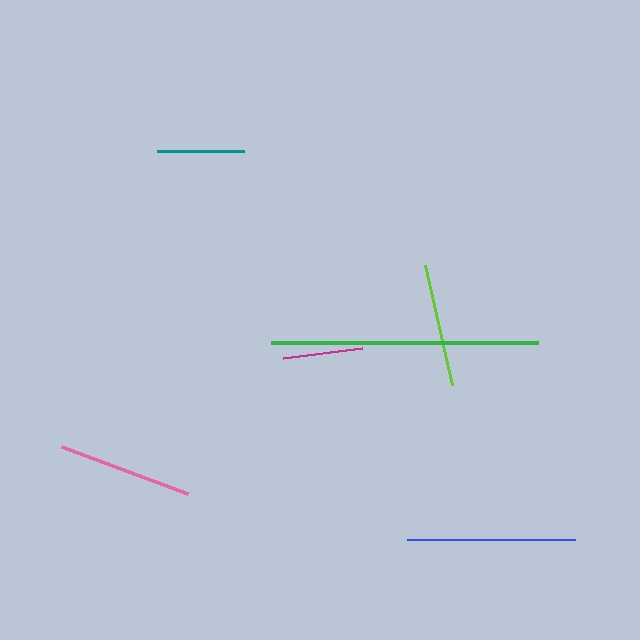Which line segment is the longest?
The green line is the longest at approximately 267 pixels.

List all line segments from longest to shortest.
From longest to shortest: green, blue, pink, lime, teal, magenta.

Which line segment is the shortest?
The magenta line is the shortest at approximately 79 pixels.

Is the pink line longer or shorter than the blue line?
The blue line is longer than the pink line.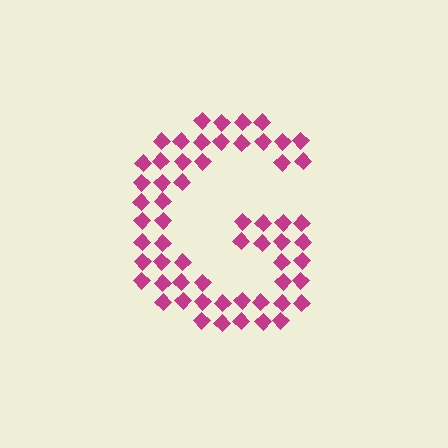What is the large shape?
The large shape is the letter G.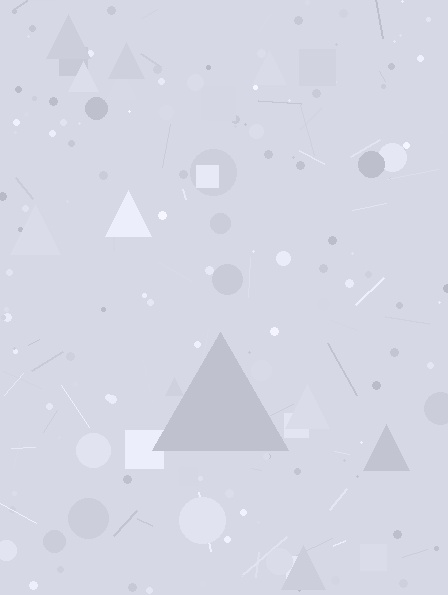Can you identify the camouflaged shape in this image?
The camouflaged shape is a triangle.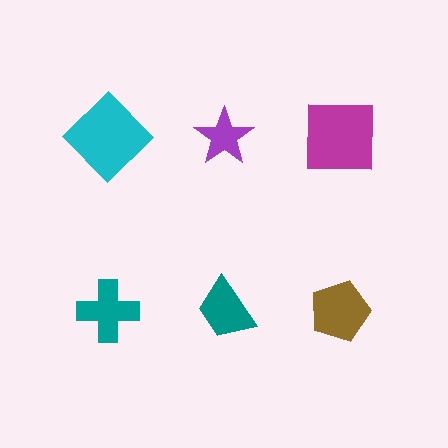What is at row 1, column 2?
A purple star.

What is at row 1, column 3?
A magenta square.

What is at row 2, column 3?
A brown pentagon.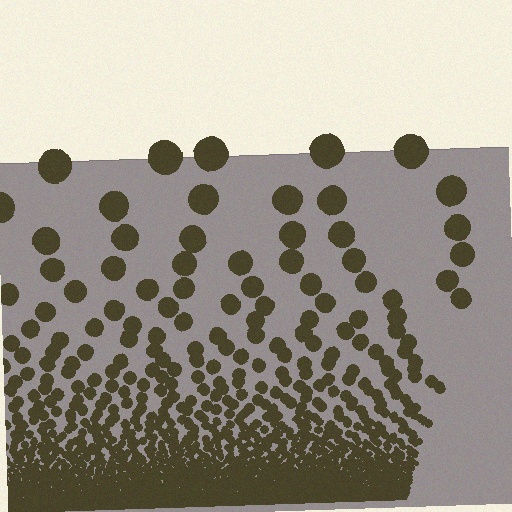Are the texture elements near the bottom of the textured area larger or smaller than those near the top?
Smaller. The gradient is inverted — elements near the bottom are smaller and denser.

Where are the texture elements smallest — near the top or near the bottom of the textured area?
Near the bottom.